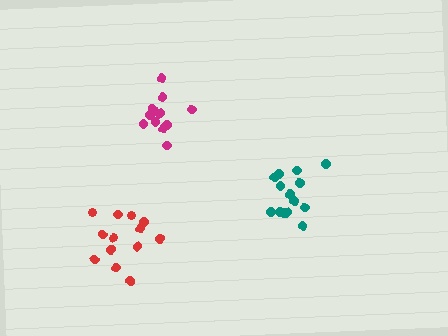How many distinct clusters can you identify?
There are 3 distinct clusters.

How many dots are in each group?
Group 1: 11 dots, Group 2: 13 dots, Group 3: 14 dots (38 total).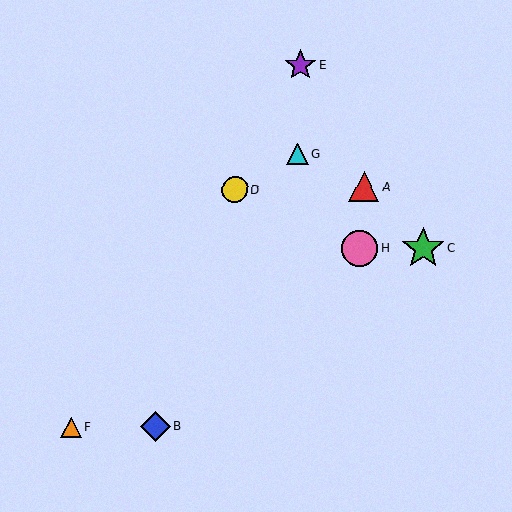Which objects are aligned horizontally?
Objects C, H are aligned horizontally.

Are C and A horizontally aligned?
No, C is at y≈249 and A is at y≈186.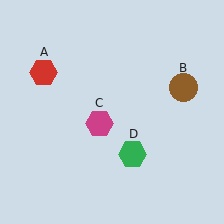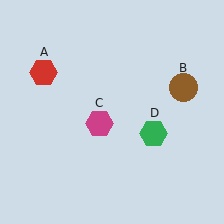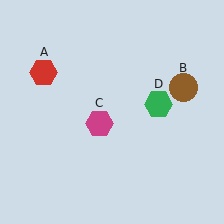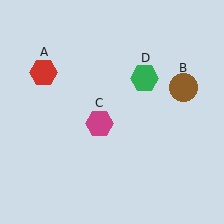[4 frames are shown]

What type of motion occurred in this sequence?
The green hexagon (object D) rotated counterclockwise around the center of the scene.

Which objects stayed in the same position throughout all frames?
Red hexagon (object A) and brown circle (object B) and magenta hexagon (object C) remained stationary.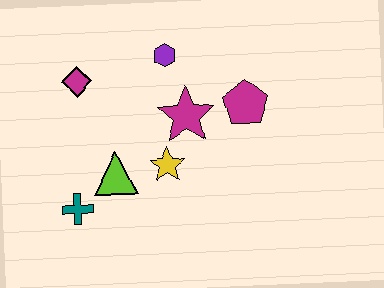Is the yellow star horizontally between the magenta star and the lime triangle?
Yes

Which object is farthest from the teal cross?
The magenta pentagon is farthest from the teal cross.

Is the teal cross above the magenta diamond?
No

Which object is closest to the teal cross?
The lime triangle is closest to the teal cross.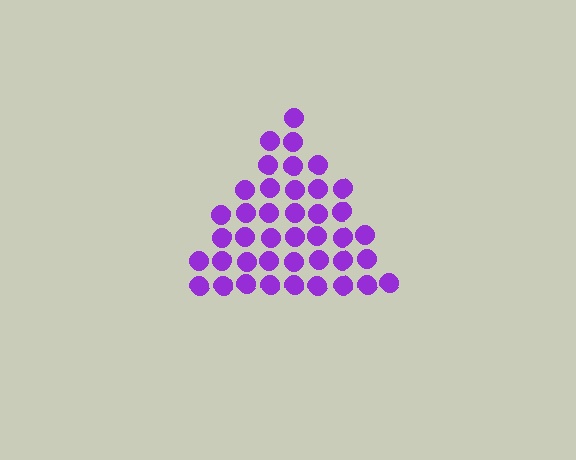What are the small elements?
The small elements are circles.